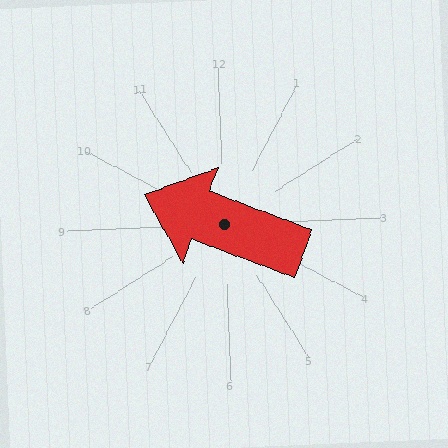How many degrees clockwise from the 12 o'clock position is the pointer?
Approximately 293 degrees.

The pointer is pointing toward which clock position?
Roughly 10 o'clock.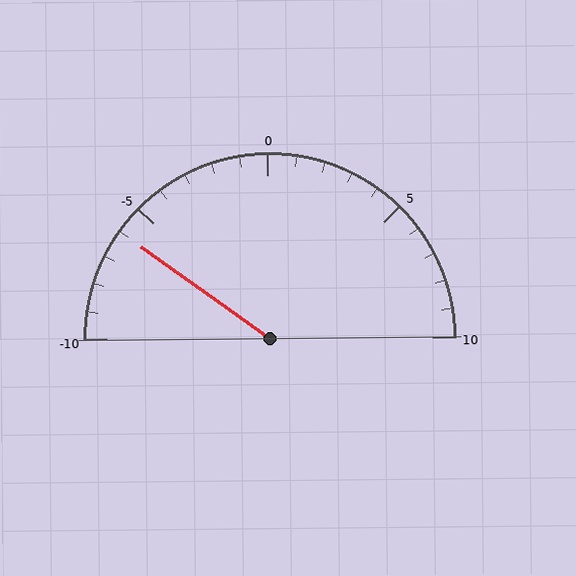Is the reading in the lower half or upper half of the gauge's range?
The reading is in the lower half of the range (-10 to 10).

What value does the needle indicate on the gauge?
The needle indicates approximately -6.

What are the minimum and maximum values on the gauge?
The gauge ranges from -10 to 10.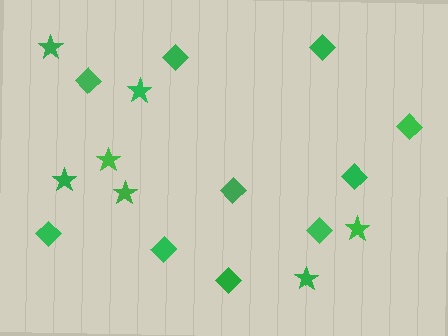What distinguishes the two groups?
There are 2 groups: one group of diamonds (10) and one group of stars (7).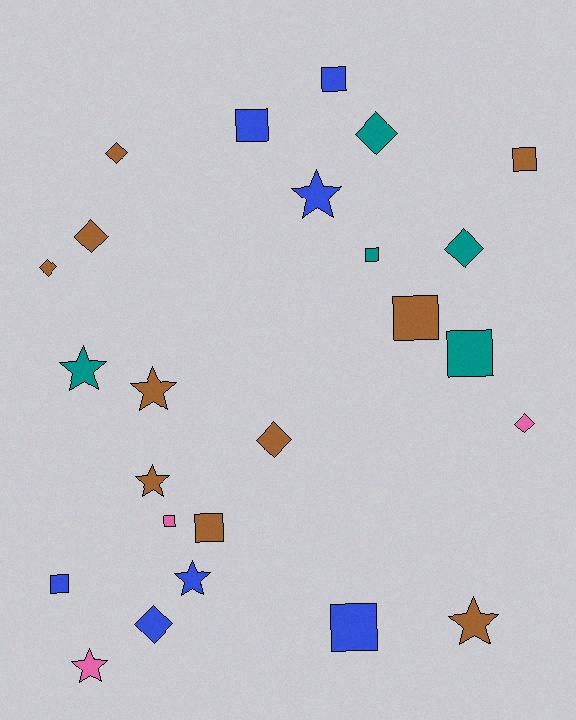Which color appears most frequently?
Brown, with 10 objects.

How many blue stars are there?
There are 2 blue stars.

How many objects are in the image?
There are 25 objects.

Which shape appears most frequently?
Square, with 10 objects.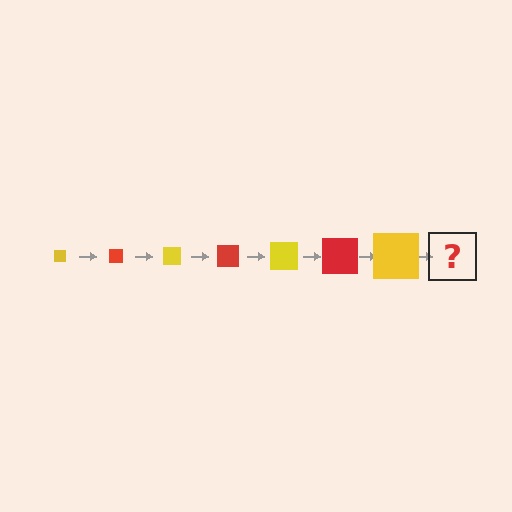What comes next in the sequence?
The next element should be a red square, larger than the previous one.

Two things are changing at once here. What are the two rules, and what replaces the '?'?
The two rules are that the square grows larger each step and the color cycles through yellow and red. The '?' should be a red square, larger than the previous one.